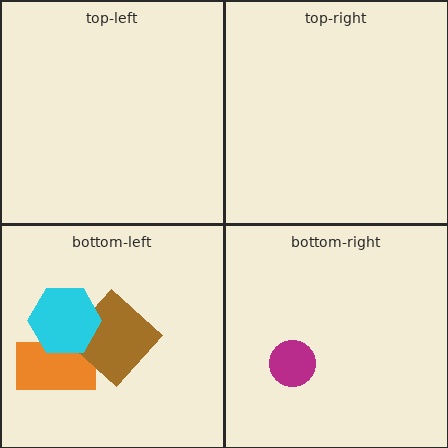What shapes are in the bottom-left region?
The orange rectangle, the brown diamond, the cyan hexagon.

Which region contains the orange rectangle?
The bottom-left region.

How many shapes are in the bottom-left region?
3.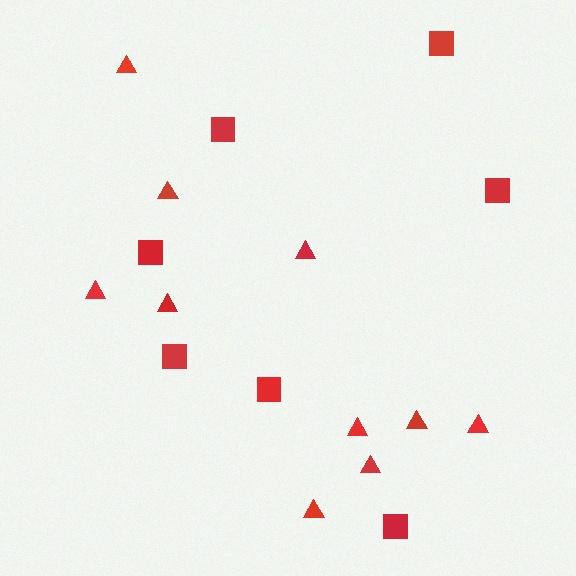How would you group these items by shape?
There are 2 groups: one group of squares (7) and one group of triangles (10).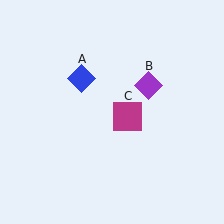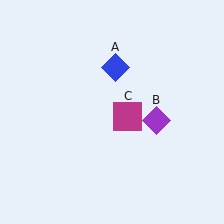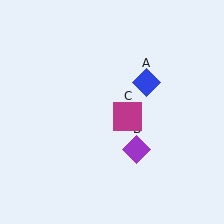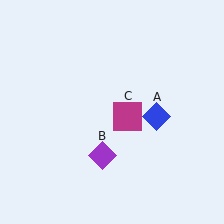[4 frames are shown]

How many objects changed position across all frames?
2 objects changed position: blue diamond (object A), purple diamond (object B).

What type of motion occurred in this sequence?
The blue diamond (object A), purple diamond (object B) rotated clockwise around the center of the scene.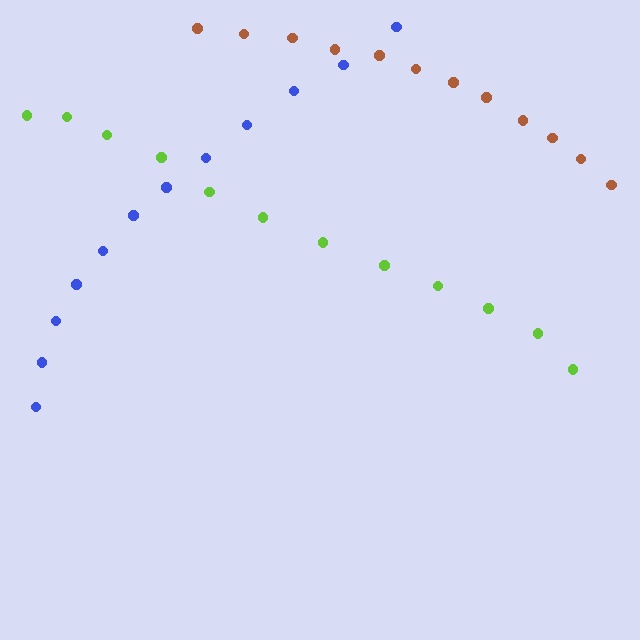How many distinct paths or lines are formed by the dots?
There are 3 distinct paths.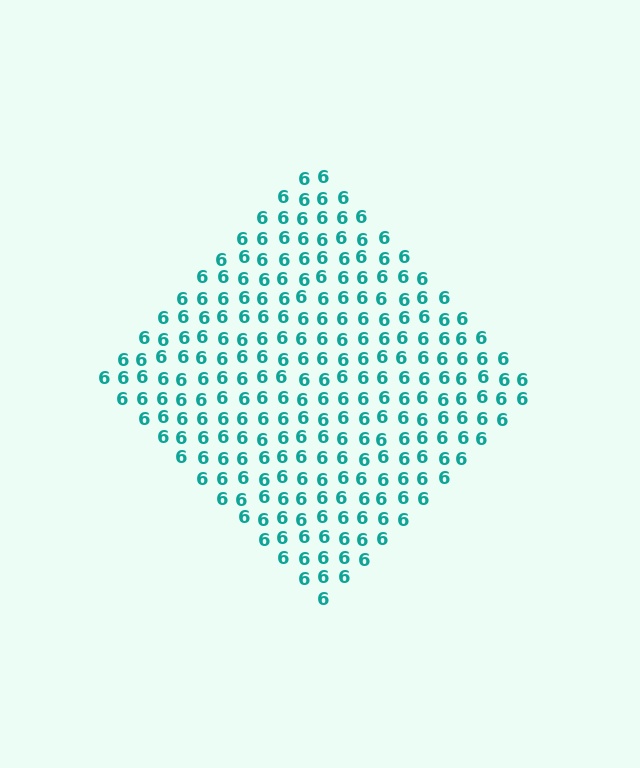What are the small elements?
The small elements are digit 6's.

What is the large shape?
The large shape is a diamond.